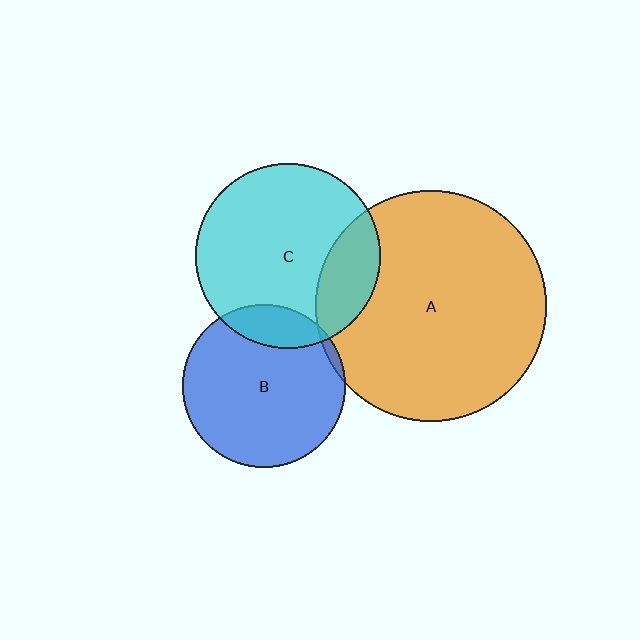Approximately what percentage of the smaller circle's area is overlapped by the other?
Approximately 15%.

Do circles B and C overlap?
Yes.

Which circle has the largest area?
Circle A (orange).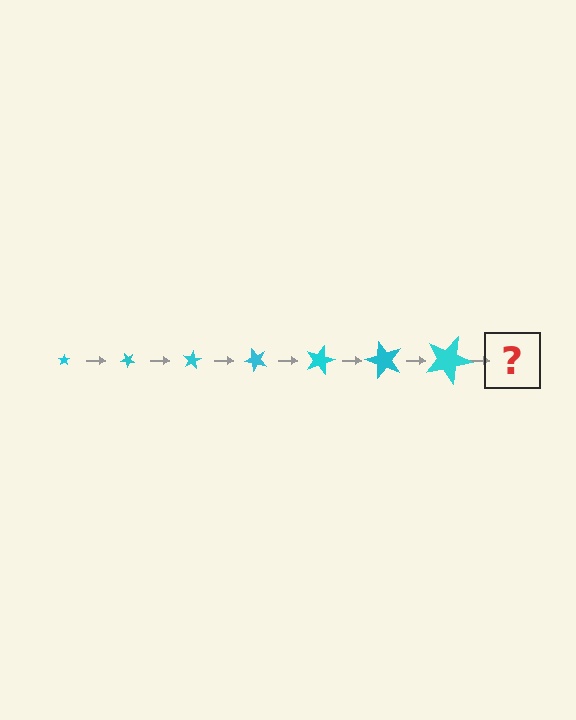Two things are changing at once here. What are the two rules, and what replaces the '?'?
The two rules are that the star grows larger each step and it rotates 40 degrees each step. The '?' should be a star, larger than the previous one and rotated 280 degrees from the start.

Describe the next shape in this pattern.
It should be a star, larger than the previous one and rotated 280 degrees from the start.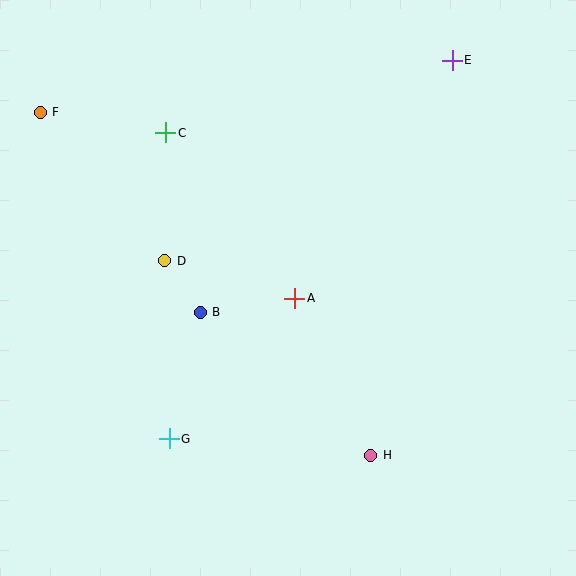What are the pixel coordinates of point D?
Point D is at (165, 261).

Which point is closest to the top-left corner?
Point F is closest to the top-left corner.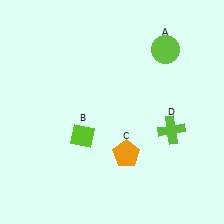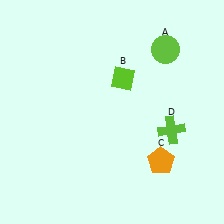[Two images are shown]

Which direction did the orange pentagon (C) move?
The orange pentagon (C) moved right.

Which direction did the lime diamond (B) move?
The lime diamond (B) moved up.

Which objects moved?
The objects that moved are: the lime diamond (B), the orange pentagon (C).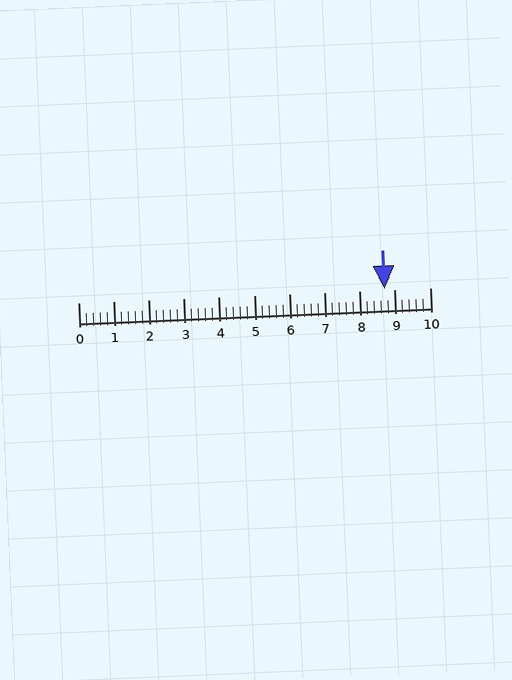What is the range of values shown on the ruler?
The ruler shows values from 0 to 10.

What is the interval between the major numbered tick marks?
The major tick marks are spaced 1 units apart.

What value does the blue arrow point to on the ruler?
The blue arrow points to approximately 8.7.